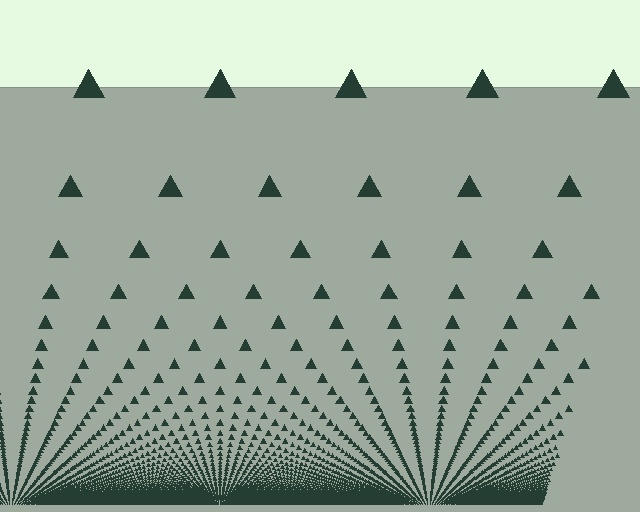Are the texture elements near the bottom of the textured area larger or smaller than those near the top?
Smaller. The gradient is inverted — elements near the bottom are smaller and denser.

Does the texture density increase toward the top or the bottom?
Density increases toward the bottom.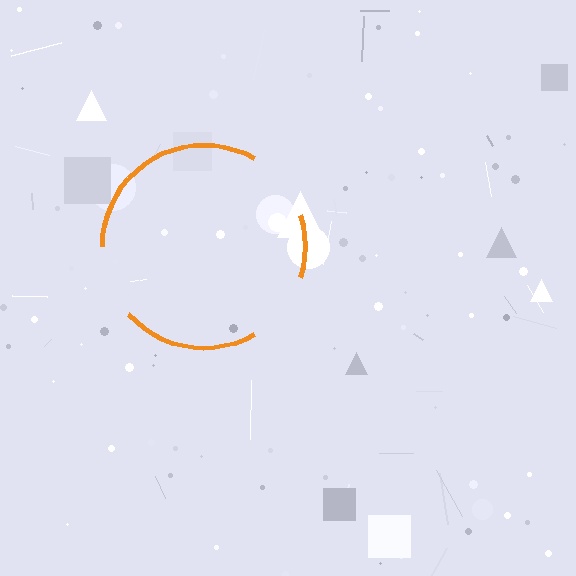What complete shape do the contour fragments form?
The contour fragments form a circle.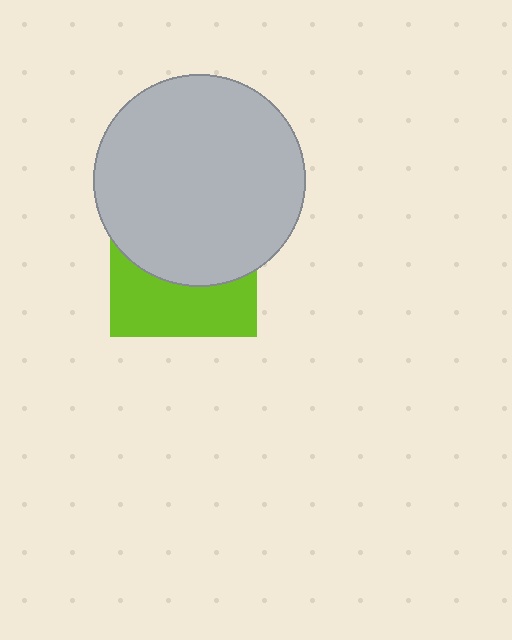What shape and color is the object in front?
The object in front is a light gray circle.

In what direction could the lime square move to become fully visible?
The lime square could move down. That would shift it out from behind the light gray circle entirely.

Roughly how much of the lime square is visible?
A small part of it is visible (roughly 42%).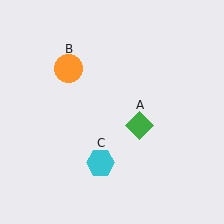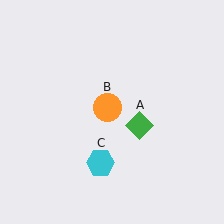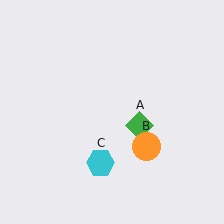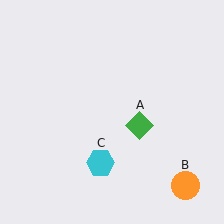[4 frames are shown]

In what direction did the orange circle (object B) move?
The orange circle (object B) moved down and to the right.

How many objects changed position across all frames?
1 object changed position: orange circle (object B).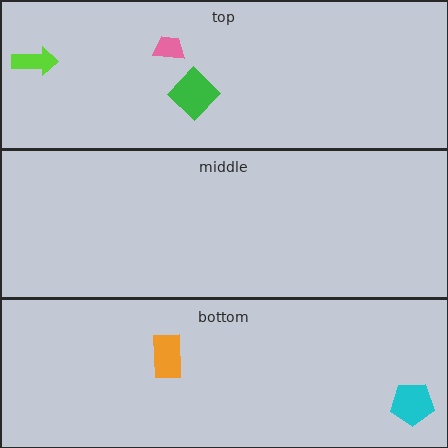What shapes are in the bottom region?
The cyan pentagon, the orange rectangle.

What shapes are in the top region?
The lime arrow, the pink trapezoid, the green diamond.